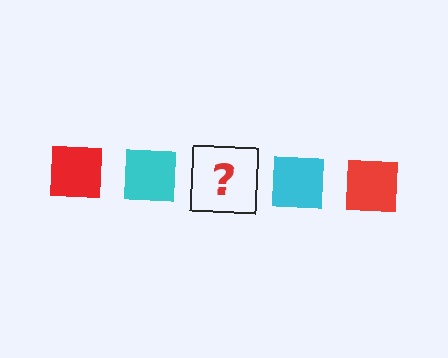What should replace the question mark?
The question mark should be replaced with a red square.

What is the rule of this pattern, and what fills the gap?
The rule is that the pattern cycles through red, cyan squares. The gap should be filled with a red square.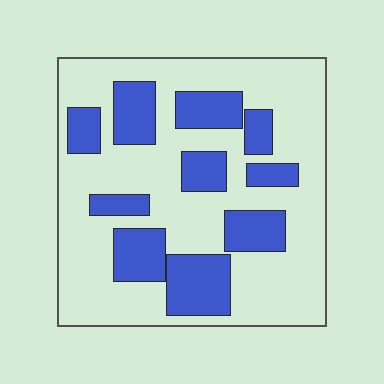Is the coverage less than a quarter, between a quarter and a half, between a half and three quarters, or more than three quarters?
Between a quarter and a half.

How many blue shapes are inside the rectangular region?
10.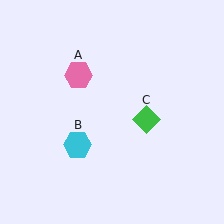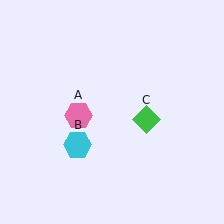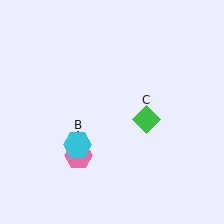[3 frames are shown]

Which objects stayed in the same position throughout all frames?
Cyan hexagon (object B) and green diamond (object C) remained stationary.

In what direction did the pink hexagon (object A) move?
The pink hexagon (object A) moved down.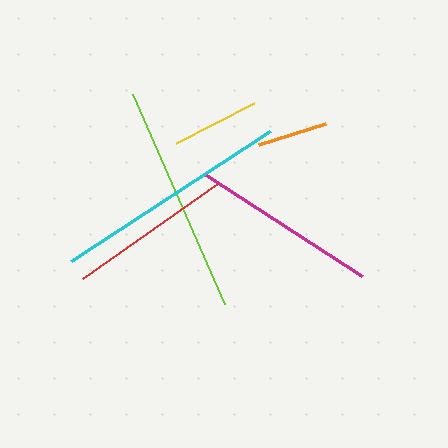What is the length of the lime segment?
The lime segment is approximately 229 pixels long.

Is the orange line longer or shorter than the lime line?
The lime line is longer than the orange line.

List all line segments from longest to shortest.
From longest to shortest: cyan, lime, magenta, red, yellow, orange.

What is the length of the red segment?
The red segment is approximately 165 pixels long.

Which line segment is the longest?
The cyan line is the longest at approximately 238 pixels.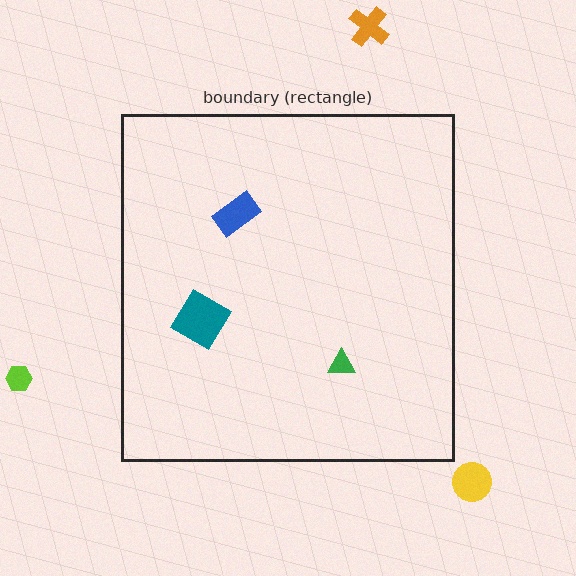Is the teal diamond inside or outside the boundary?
Inside.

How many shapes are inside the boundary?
3 inside, 3 outside.